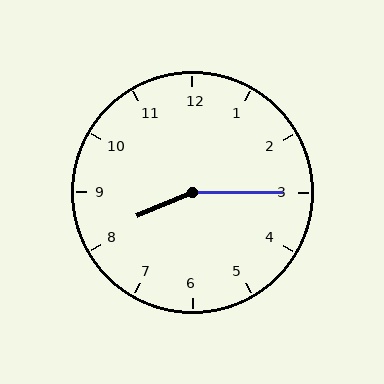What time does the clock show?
8:15.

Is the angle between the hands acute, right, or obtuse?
It is obtuse.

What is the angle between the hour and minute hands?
Approximately 158 degrees.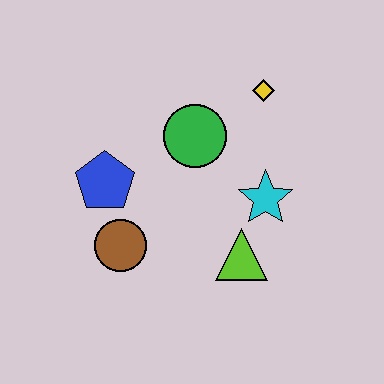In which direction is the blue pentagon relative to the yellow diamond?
The blue pentagon is to the left of the yellow diamond.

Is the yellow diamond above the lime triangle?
Yes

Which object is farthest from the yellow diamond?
The brown circle is farthest from the yellow diamond.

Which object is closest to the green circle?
The yellow diamond is closest to the green circle.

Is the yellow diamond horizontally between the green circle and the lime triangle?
No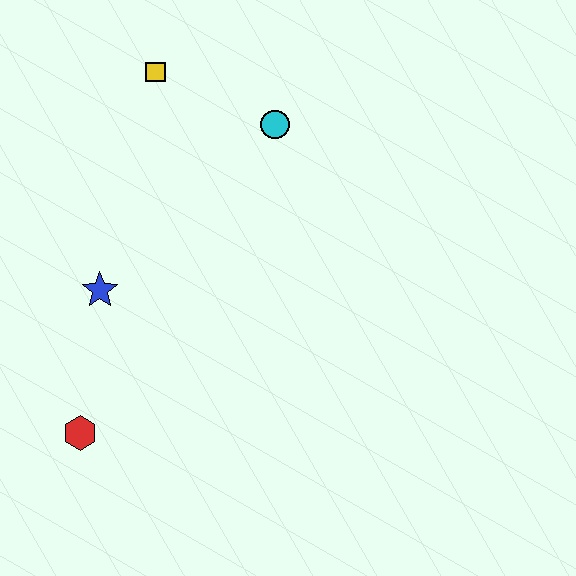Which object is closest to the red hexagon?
The blue star is closest to the red hexagon.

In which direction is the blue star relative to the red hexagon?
The blue star is above the red hexagon.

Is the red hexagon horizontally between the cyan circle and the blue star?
No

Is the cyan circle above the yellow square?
No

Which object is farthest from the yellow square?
The red hexagon is farthest from the yellow square.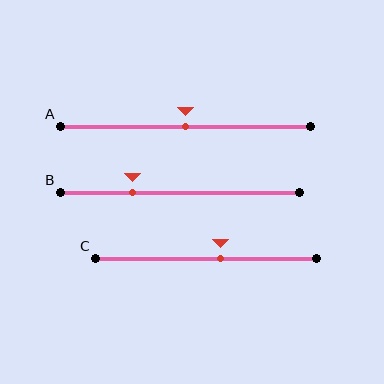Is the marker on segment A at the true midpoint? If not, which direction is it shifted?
Yes, the marker on segment A is at the true midpoint.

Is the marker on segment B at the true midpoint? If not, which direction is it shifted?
No, the marker on segment B is shifted to the left by about 20% of the segment length.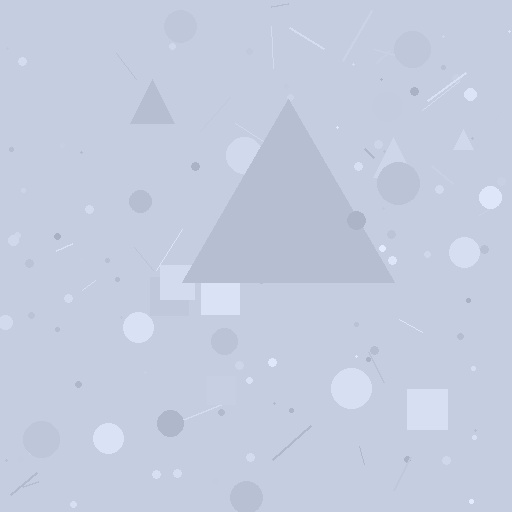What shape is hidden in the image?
A triangle is hidden in the image.